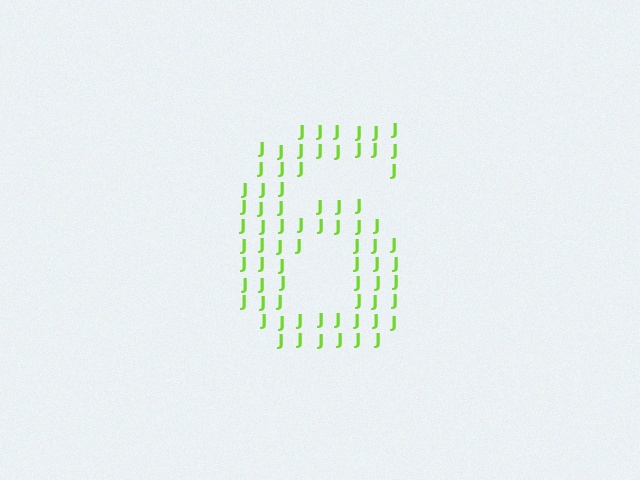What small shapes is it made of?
It is made of small letter J's.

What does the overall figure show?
The overall figure shows the digit 6.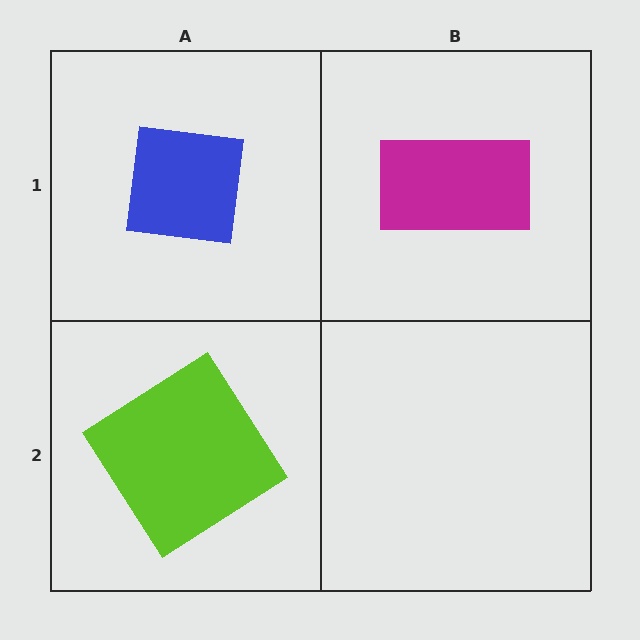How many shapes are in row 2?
1 shape.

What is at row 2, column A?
A lime diamond.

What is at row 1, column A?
A blue square.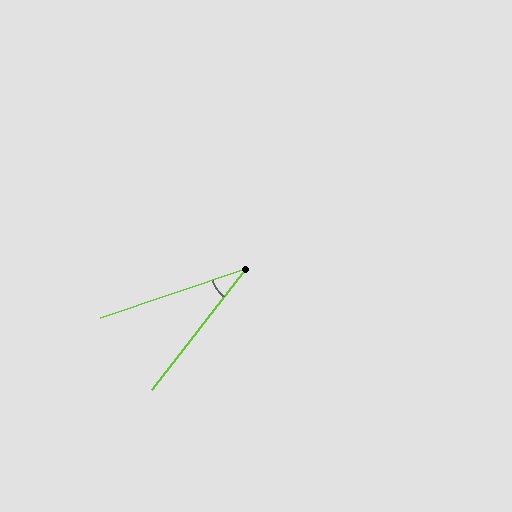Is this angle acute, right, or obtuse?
It is acute.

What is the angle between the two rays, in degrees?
Approximately 34 degrees.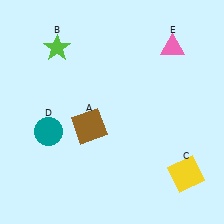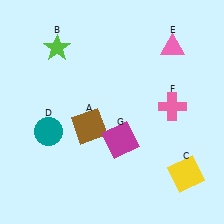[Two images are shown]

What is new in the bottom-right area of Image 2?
A magenta square (G) was added in the bottom-right area of Image 2.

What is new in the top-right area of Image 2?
A pink cross (F) was added in the top-right area of Image 2.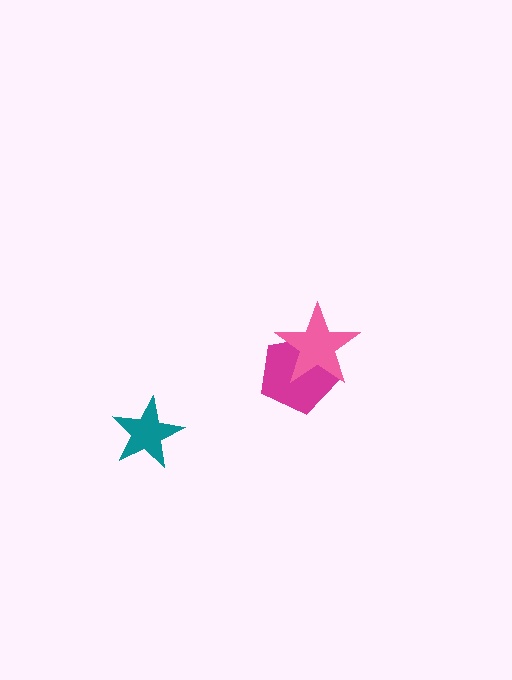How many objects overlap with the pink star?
1 object overlaps with the pink star.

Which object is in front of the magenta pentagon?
The pink star is in front of the magenta pentagon.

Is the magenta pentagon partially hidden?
Yes, it is partially covered by another shape.